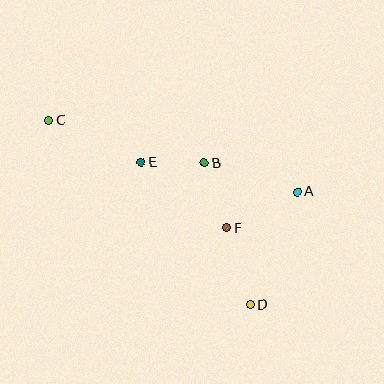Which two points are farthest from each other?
Points C and D are farthest from each other.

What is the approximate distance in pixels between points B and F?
The distance between B and F is approximately 68 pixels.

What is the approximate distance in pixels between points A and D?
The distance between A and D is approximately 123 pixels.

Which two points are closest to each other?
Points B and E are closest to each other.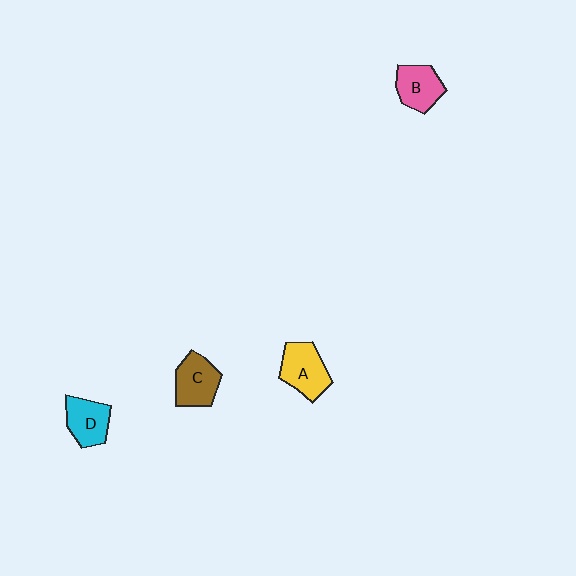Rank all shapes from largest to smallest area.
From largest to smallest: A (yellow), C (brown), D (cyan), B (pink).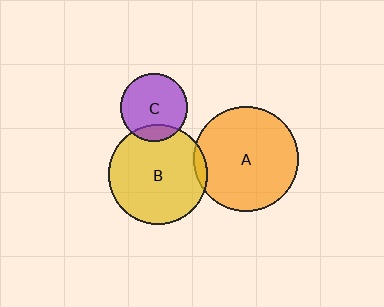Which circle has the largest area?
Circle A (orange).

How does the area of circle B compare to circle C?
Approximately 2.2 times.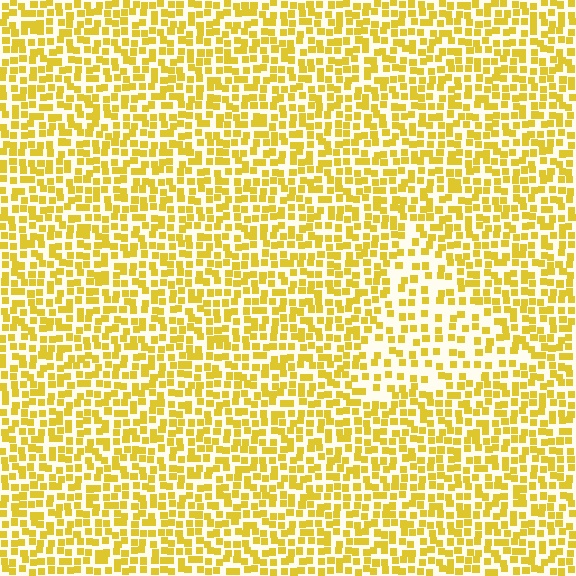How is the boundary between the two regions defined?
The boundary is defined by a change in element density (approximately 1.8x ratio). All elements are the same color, size, and shape.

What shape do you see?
I see a triangle.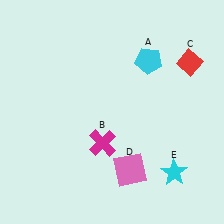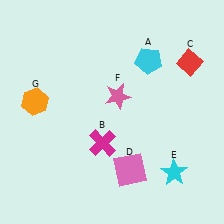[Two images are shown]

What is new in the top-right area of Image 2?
A pink star (F) was added in the top-right area of Image 2.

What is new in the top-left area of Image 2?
An orange hexagon (G) was added in the top-left area of Image 2.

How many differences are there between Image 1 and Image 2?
There are 2 differences between the two images.